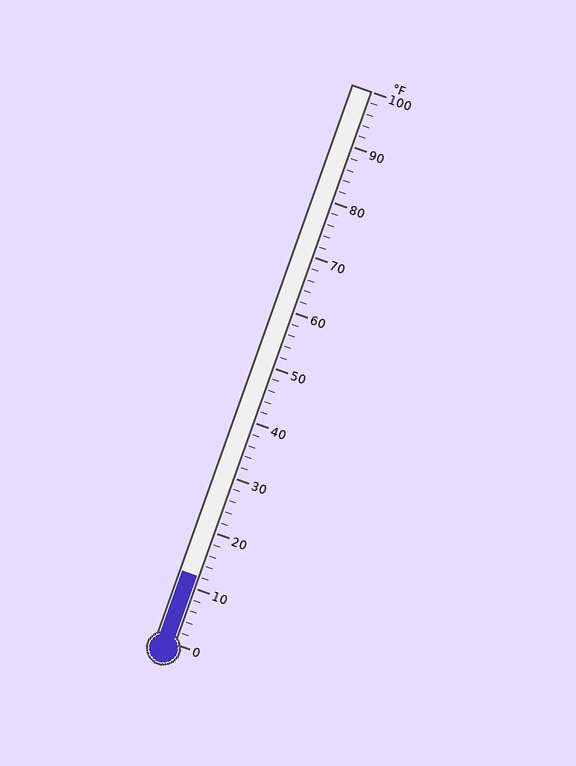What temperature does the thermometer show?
The thermometer shows approximately 12°F.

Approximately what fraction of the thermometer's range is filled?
The thermometer is filled to approximately 10% of its range.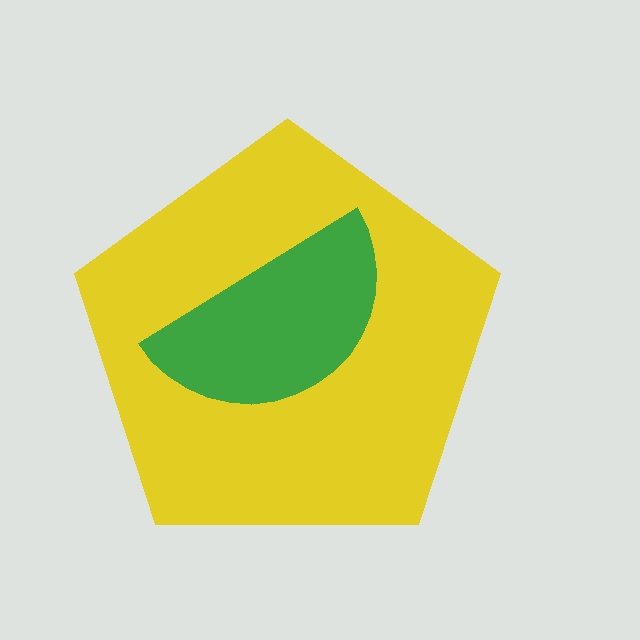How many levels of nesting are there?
2.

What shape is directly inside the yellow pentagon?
The green semicircle.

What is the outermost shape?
The yellow pentagon.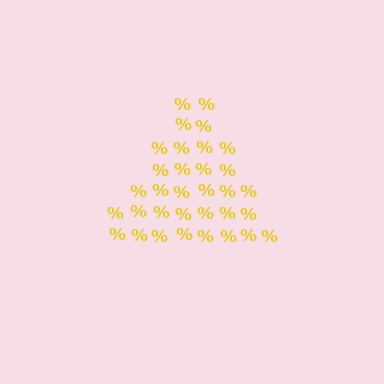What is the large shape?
The large shape is a triangle.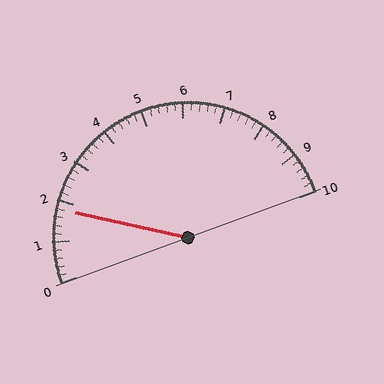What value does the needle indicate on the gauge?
The needle indicates approximately 1.8.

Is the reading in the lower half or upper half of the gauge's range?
The reading is in the lower half of the range (0 to 10).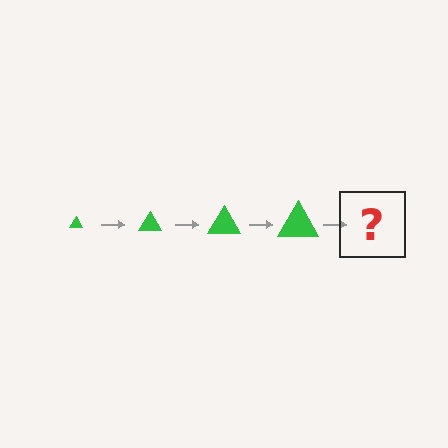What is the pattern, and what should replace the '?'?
The pattern is that the triangle gets progressively larger each step. The '?' should be a green triangle, larger than the previous one.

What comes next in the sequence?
The next element should be a green triangle, larger than the previous one.